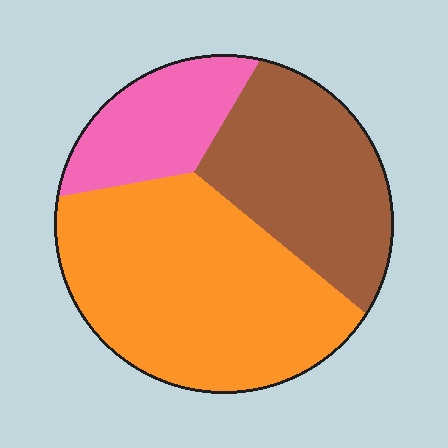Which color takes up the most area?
Orange, at roughly 50%.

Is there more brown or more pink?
Brown.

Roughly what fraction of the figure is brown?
Brown covers roughly 30% of the figure.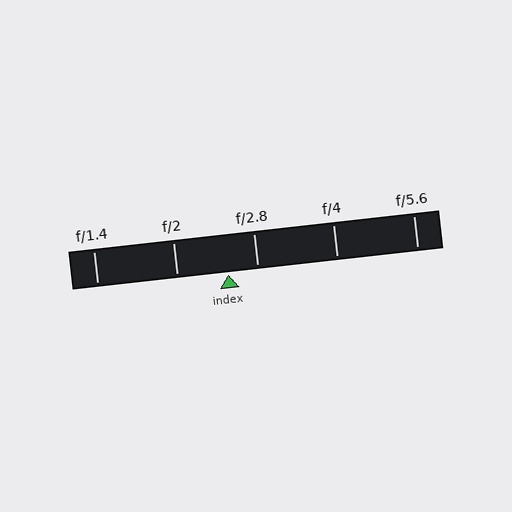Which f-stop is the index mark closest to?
The index mark is closest to f/2.8.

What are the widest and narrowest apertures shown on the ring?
The widest aperture shown is f/1.4 and the narrowest is f/5.6.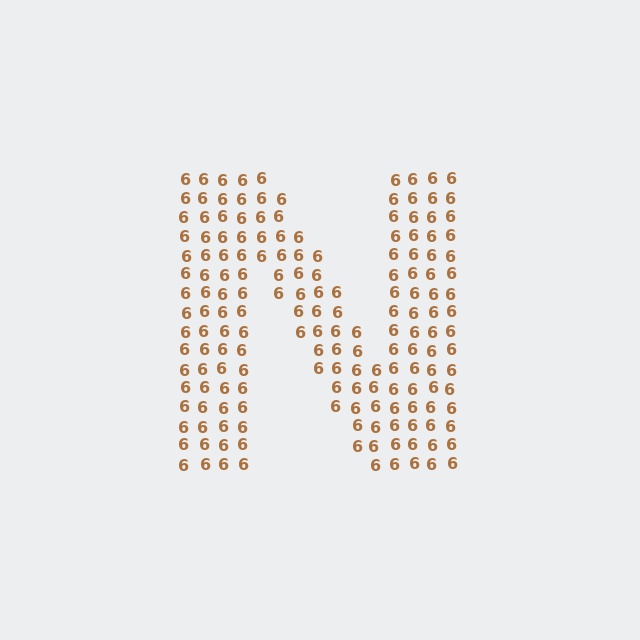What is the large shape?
The large shape is the letter N.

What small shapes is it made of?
It is made of small digit 6's.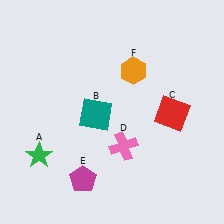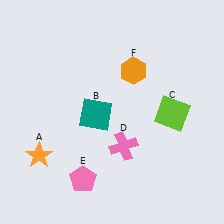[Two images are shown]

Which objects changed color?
A changed from green to orange. C changed from red to lime. E changed from magenta to pink.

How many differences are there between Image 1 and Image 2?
There are 3 differences between the two images.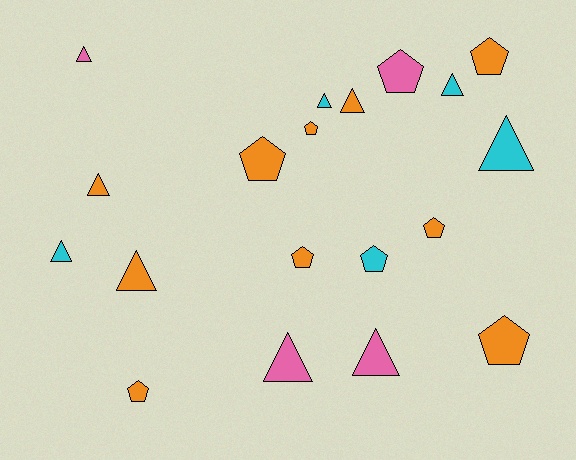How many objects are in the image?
There are 19 objects.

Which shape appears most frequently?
Triangle, with 10 objects.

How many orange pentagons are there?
There are 7 orange pentagons.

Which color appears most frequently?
Orange, with 10 objects.